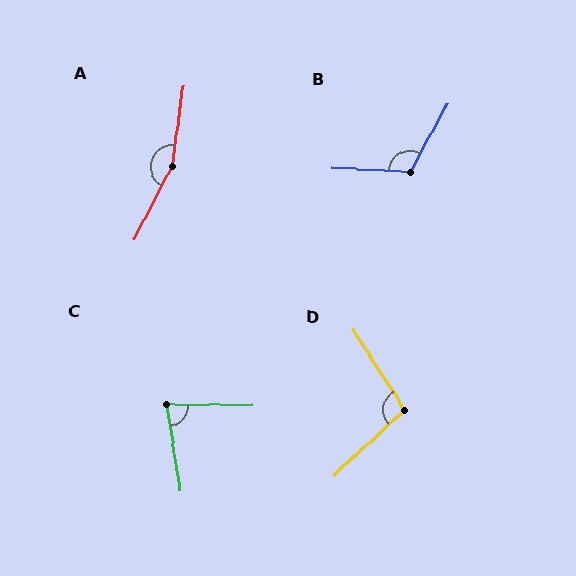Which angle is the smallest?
C, at approximately 80 degrees.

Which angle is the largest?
A, at approximately 161 degrees.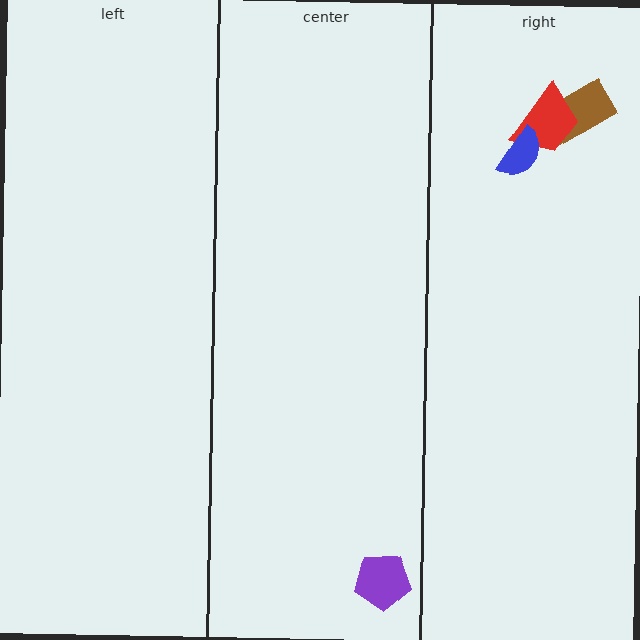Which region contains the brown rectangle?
The right region.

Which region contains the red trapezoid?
The right region.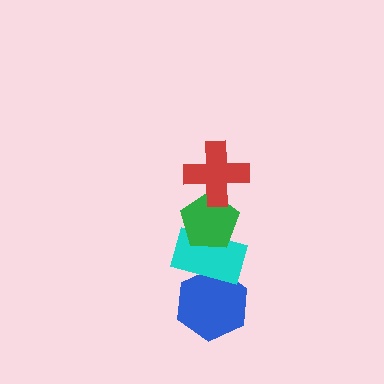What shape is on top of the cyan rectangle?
The green pentagon is on top of the cyan rectangle.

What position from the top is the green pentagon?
The green pentagon is 2nd from the top.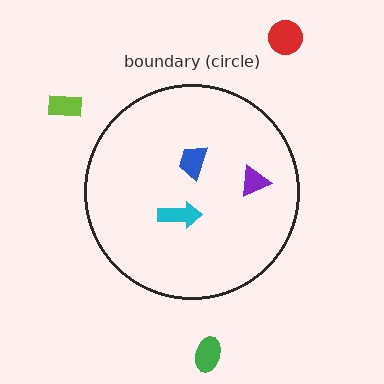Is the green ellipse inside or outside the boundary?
Outside.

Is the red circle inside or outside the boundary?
Outside.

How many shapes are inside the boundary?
3 inside, 3 outside.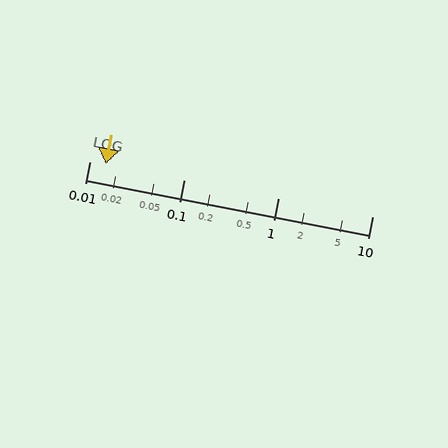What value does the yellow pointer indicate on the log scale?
The pointer indicates approximately 0.015.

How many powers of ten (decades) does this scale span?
The scale spans 3 decades, from 0.01 to 10.